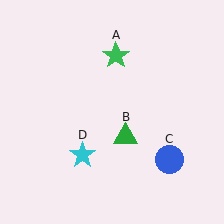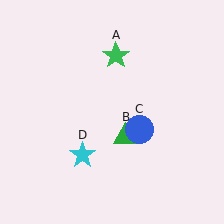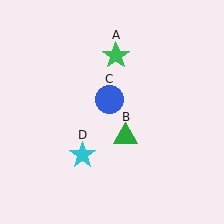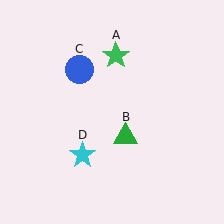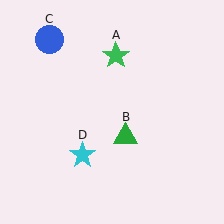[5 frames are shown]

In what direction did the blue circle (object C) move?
The blue circle (object C) moved up and to the left.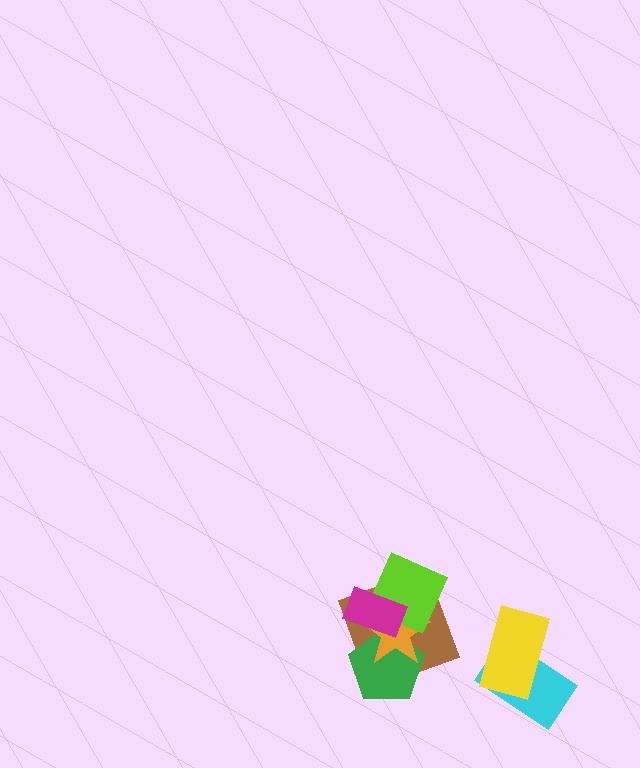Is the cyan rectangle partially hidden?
Yes, it is partially covered by another shape.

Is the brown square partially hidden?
Yes, it is partially covered by another shape.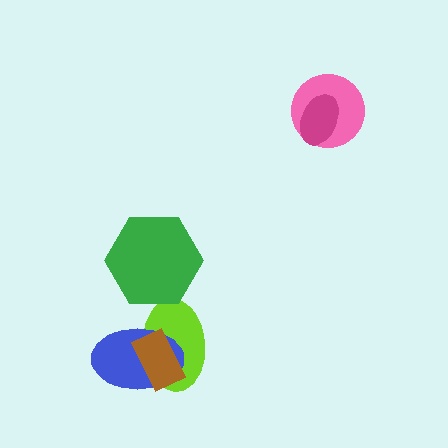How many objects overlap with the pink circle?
1 object overlaps with the pink circle.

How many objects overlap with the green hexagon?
0 objects overlap with the green hexagon.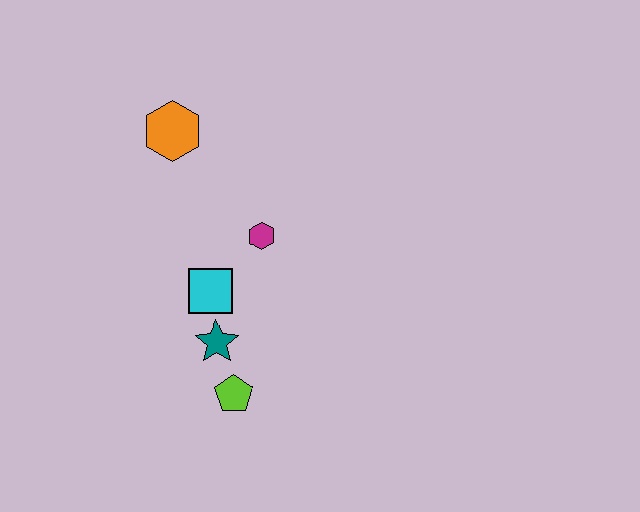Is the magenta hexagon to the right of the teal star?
Yes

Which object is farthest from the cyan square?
The orange hexagon is farthest from the cyan square.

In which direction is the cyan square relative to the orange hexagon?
The cyan square is below the orange hexagon.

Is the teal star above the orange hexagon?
No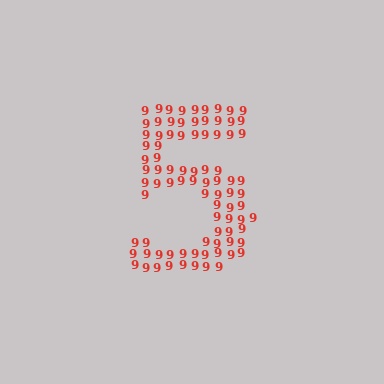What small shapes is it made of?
It is made of small digit 9's.